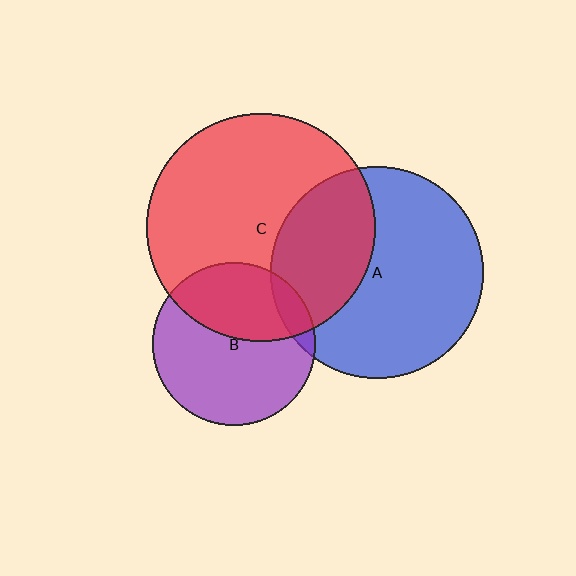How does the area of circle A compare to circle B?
Approximately 1.7 times.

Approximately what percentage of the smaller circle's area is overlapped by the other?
Approximately 40%.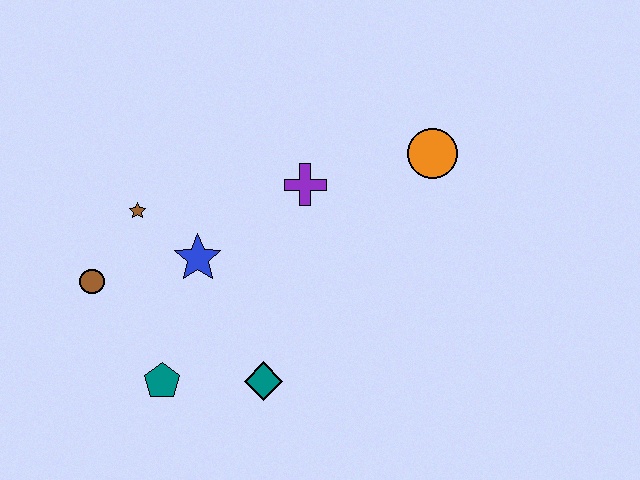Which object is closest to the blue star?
The brown star is closest to the blue star.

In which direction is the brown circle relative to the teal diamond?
The brown circle is to the left of the teal diamond.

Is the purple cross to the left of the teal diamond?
No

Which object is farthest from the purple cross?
The teal pentagon is farthest from the purple cross.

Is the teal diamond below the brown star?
Yes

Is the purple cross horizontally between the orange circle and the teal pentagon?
Yes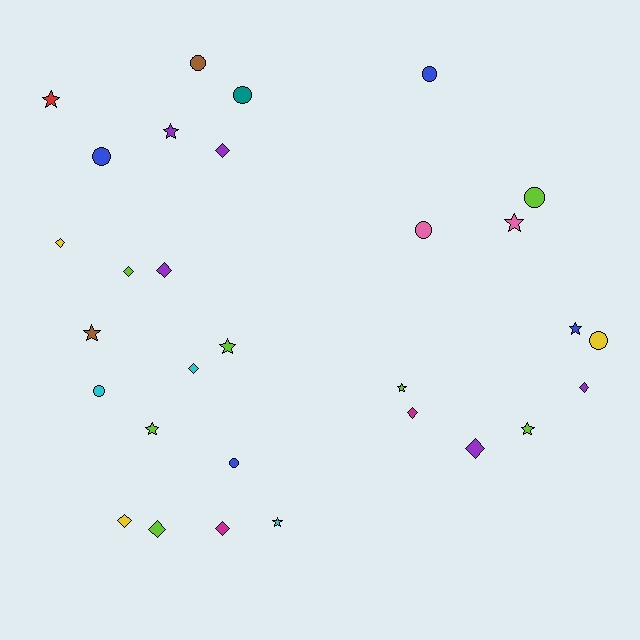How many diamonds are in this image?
There are 11 diamonds.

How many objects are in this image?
There are 30 objects.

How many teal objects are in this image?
There is 1 teal object.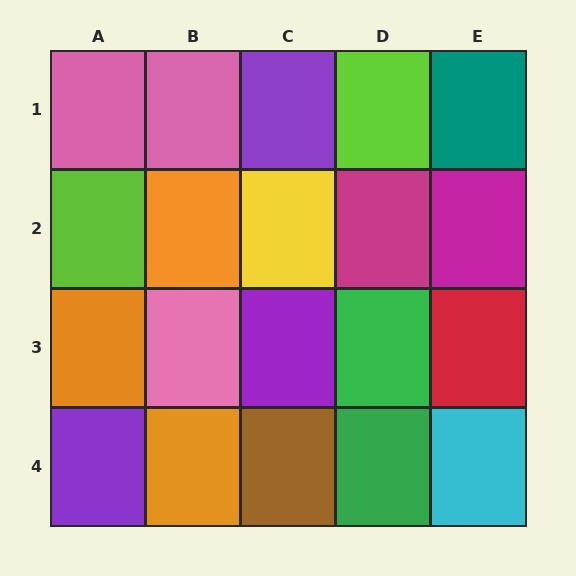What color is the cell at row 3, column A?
Orange.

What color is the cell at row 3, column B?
Pink.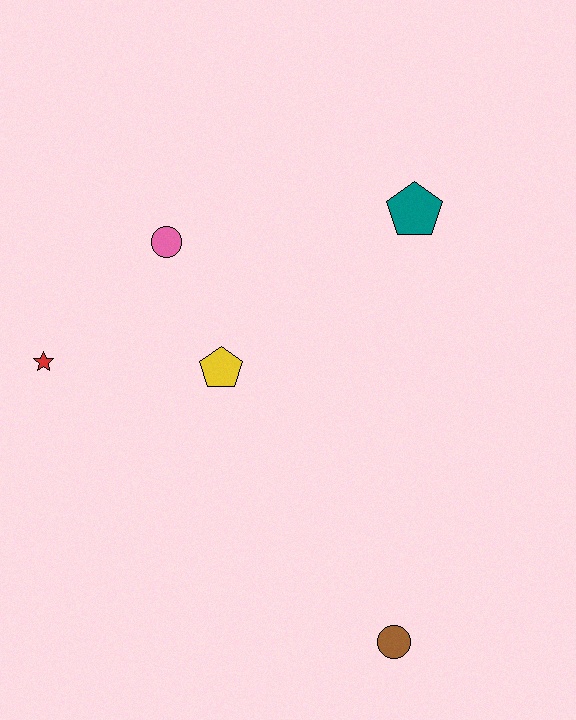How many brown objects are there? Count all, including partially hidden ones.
There is 1 brown object.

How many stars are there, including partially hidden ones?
There is 1 star.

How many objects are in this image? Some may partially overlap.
There are 5 objects.